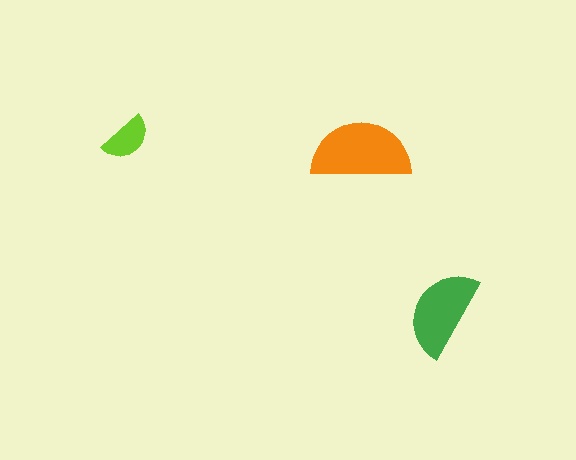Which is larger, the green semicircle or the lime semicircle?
The green one.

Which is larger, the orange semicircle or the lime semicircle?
The orange one.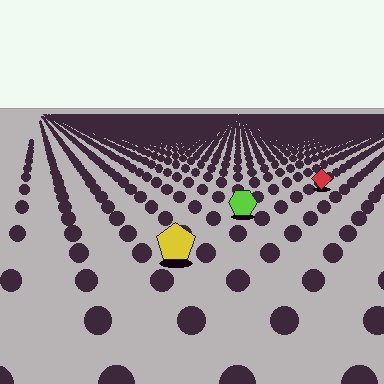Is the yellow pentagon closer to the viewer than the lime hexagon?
Yes. The yellow pentagon is closer — you can tell from the texture gradient: the ground texture is coarser near it.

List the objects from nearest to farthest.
From nearest to farthest: the yellow pentagon, the lime hexagon, the red diamond.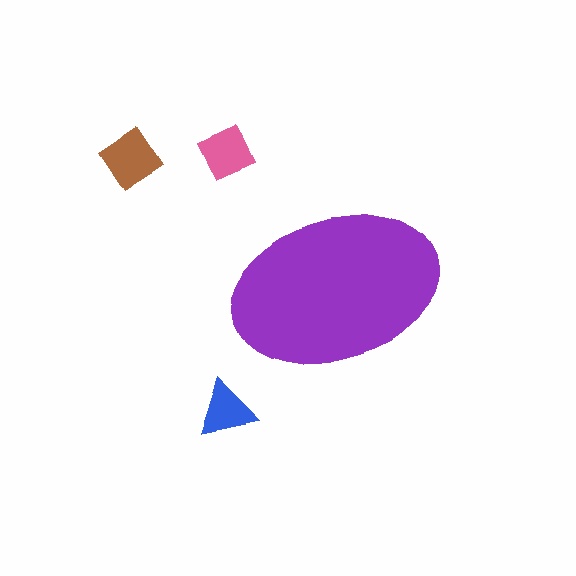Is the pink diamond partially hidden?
No, the pink diamond is fully visible.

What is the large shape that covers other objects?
A purple ellipse.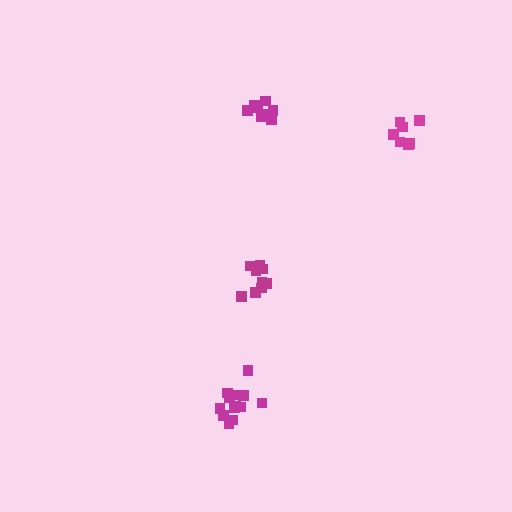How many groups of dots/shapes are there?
There are 4 groups.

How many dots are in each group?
Group 1: 7 dots, Group 2: 9 dots, Group 3: 8 dots, Group 4: 13 dots (37 total).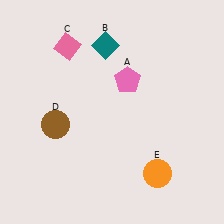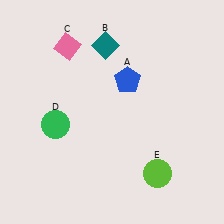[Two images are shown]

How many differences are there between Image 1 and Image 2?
There are 3 differences between the two images.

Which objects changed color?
A changed from pink to blue. D changed from brown to green. E changed from orange to lime.